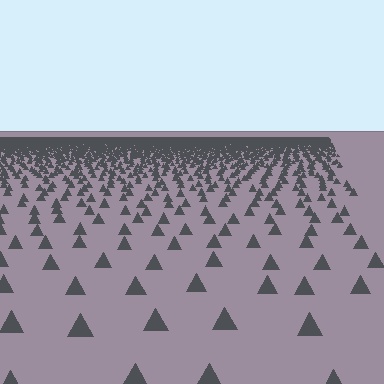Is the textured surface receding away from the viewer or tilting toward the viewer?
The surface is receding away from the viewer. Texture elements get smaller and denser toward the top.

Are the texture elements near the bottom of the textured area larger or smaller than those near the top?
Larger. Near the bottom, elements are closer to the viewer and appear at a bigger on-screen size.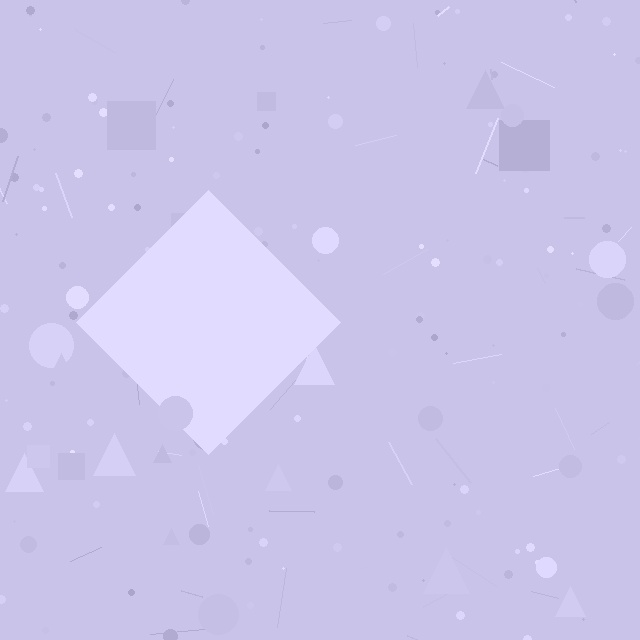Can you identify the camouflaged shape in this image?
The camouflaged shape is a diamond.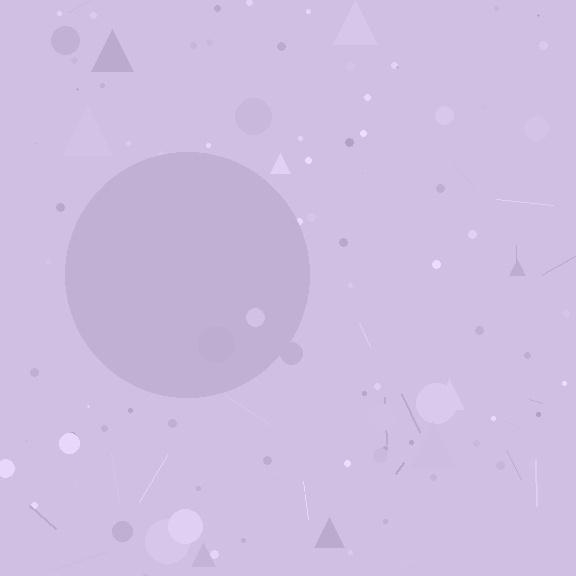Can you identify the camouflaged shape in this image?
The camouflaged shape is a circle.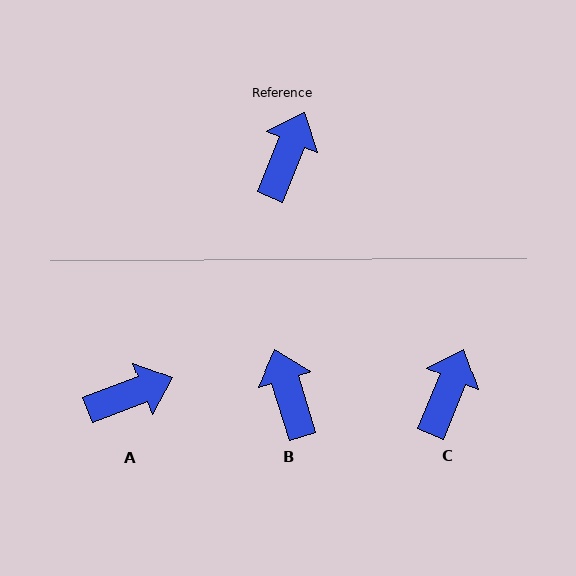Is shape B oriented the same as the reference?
No, it is off by about 39 degrees.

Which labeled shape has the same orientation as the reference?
C.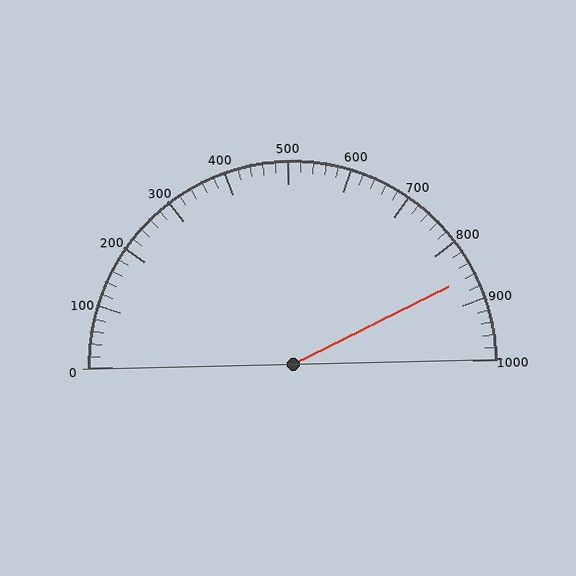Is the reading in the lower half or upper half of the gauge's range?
The reading is in the upper half of the range (0 to 1000).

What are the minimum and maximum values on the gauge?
The gauge ranges from 0 to 1000.